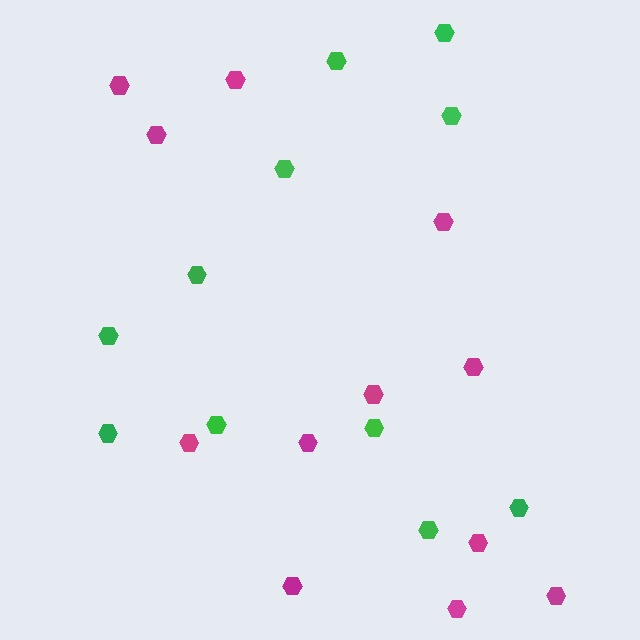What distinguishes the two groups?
There are 2 groups: one group of green hexagons (11) and one group of magenta hexagons (12).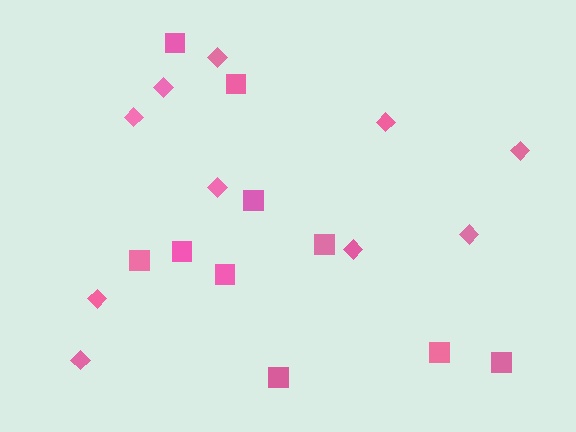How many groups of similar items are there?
There are 2 groups: one group of diamonds (10) and one group of squares (10).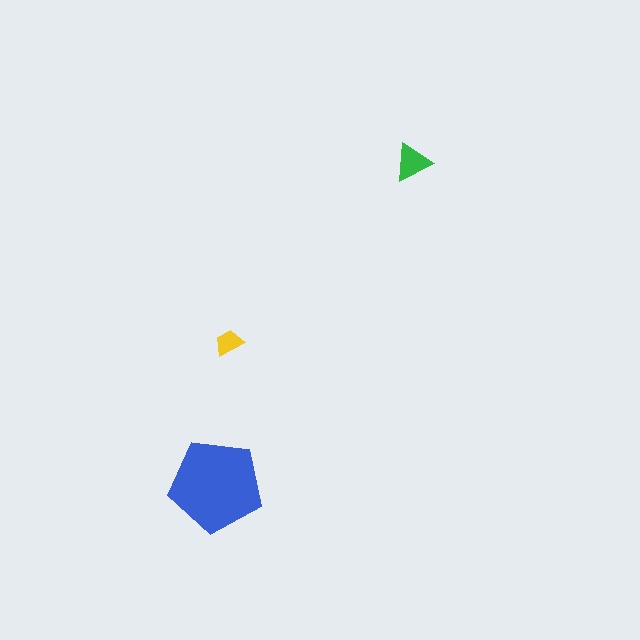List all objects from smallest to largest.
The yellow trapezoid, the green triangle, the blue pentagon.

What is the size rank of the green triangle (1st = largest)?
2nd.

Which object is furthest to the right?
The green triangle is rightmost.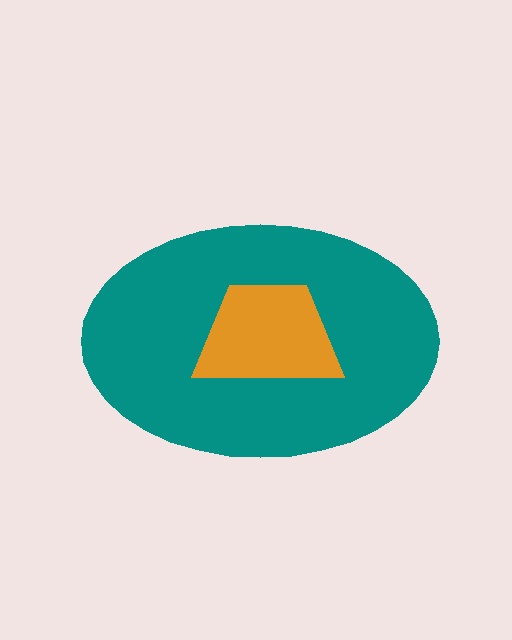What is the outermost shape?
The teal ellipse.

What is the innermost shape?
The orange trapezoid.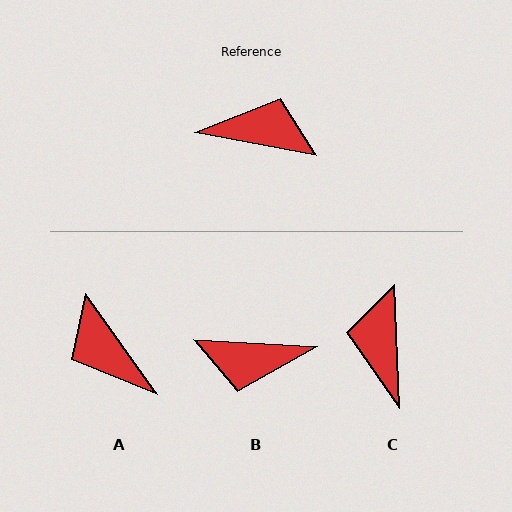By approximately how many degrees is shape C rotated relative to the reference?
Approximately 103 degrees counter-clockwise.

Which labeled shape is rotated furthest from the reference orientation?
B, about 172 degrees away.